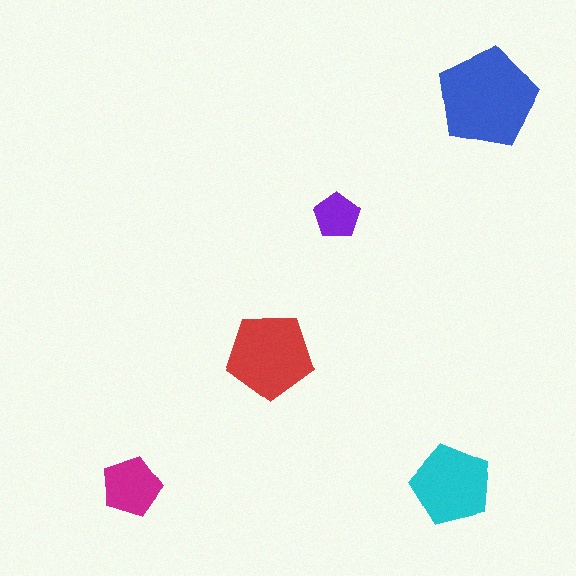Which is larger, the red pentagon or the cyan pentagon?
The red one.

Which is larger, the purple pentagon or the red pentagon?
The red one.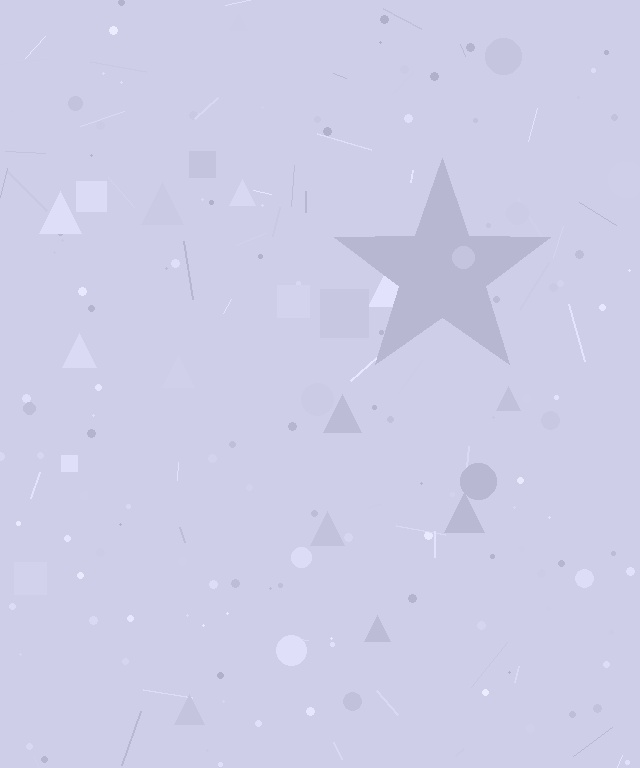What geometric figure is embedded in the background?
A star is embedded in the background.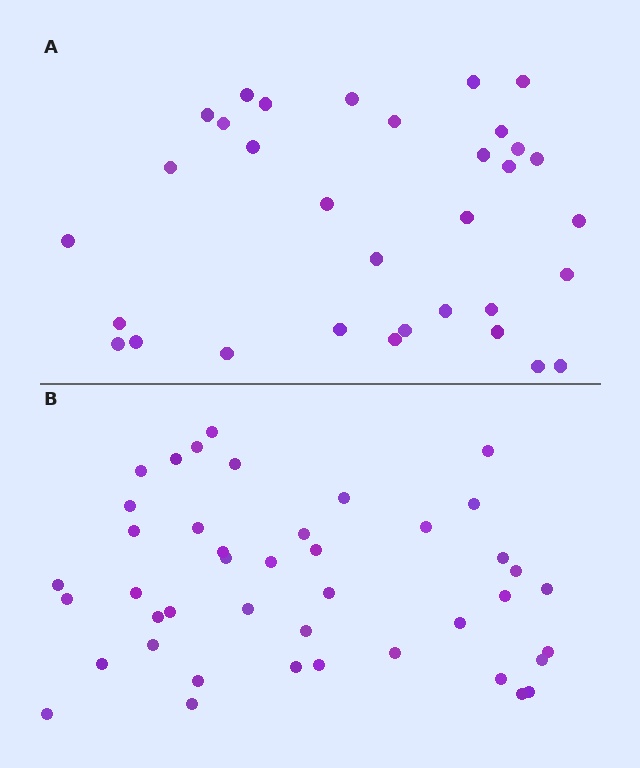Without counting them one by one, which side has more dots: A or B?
Region B (the bottom region) has more dots.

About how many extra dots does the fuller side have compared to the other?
Region B has roughly 10 or so more dots than region A.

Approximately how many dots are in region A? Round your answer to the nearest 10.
About 30 dots. (The exact count is 33, which rounds to 30.)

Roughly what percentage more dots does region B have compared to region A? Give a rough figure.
About 30% more.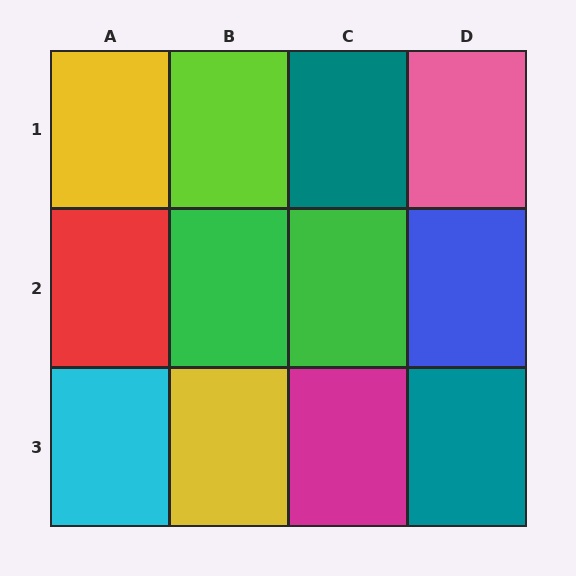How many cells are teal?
2 cells are teal.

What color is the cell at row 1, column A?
Yellow.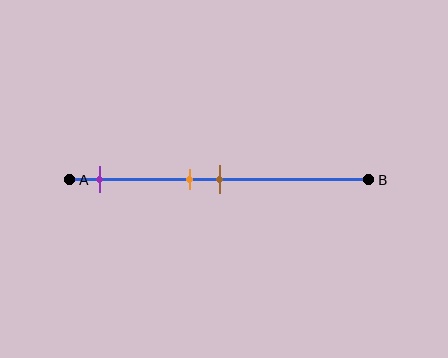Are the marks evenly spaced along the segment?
No, the marks are not evenly spaced.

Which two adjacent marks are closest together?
The orange and brown marks are the closest adjacent pair.